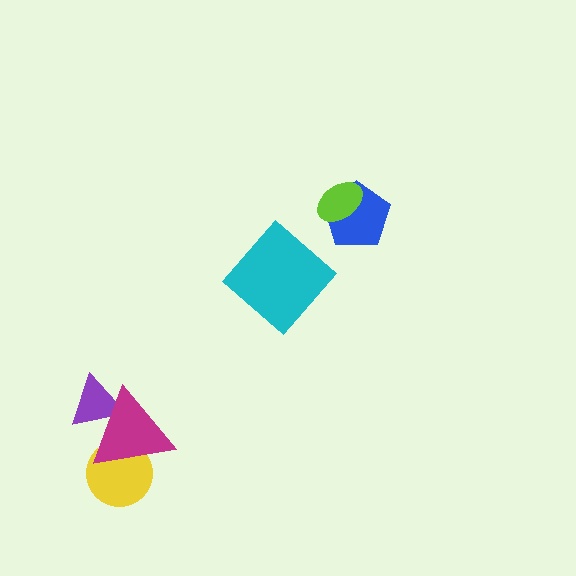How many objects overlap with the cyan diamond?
0 objects overlap with the cyan diamond.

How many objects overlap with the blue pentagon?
1 object overlaps with the blue pentagon.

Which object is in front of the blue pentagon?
The lime ellipse is in front of the blue pentagon.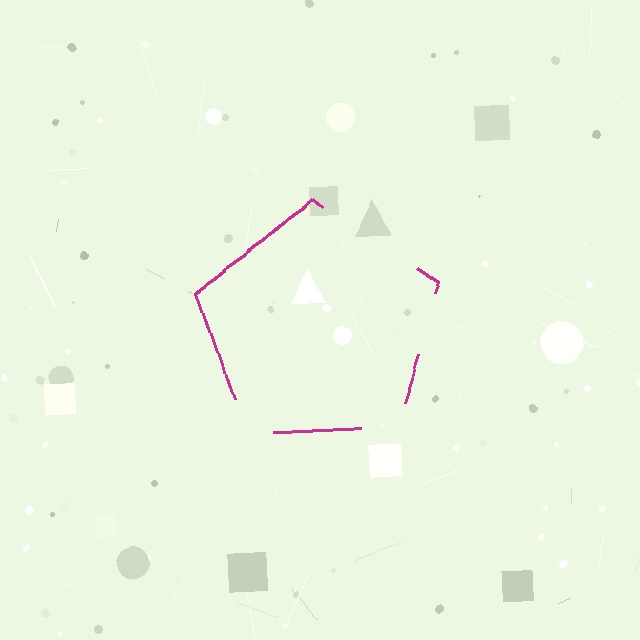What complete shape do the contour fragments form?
The contour fragments form a pentagon.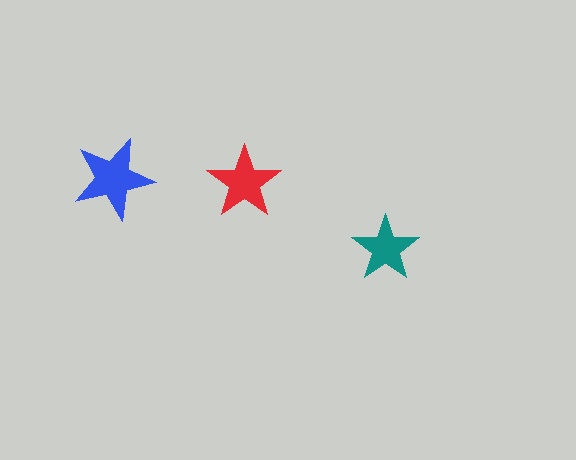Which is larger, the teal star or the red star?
The red one.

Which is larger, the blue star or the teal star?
The blue one.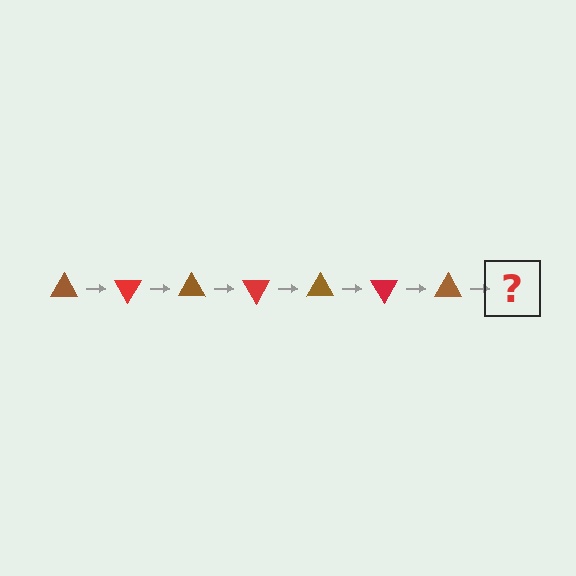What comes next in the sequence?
The next element should be a red triangle, rotated 420 degrees from the start.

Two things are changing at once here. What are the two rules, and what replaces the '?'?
The two rules are that it rotates 60 degrees each step and the color cycles through brown and red. The '?' should be a red triangle, rotated 420 degrees from the start.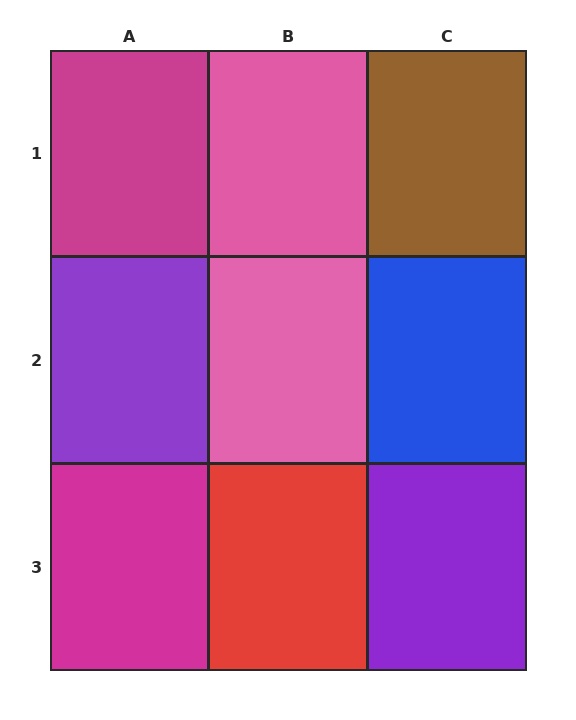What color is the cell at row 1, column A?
Magenta.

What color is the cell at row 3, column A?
Magenta.